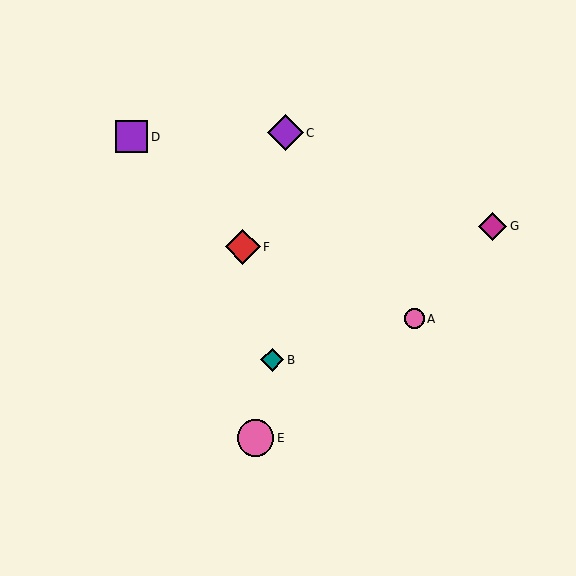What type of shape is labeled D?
Shape D is a purple square.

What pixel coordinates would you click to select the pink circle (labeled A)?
Click at (414, 319) to select the pink circle A.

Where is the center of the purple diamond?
The center of the purple diamond is at (286, 133).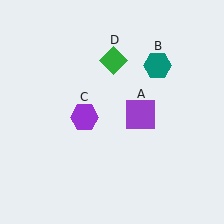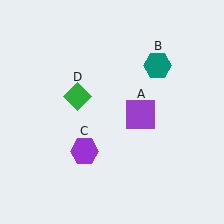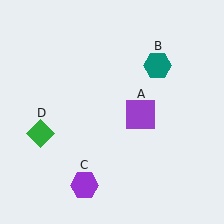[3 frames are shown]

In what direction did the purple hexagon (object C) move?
The purple hexagon (object C) moved down.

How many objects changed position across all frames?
2 objects changed position: purple hexagon (object C), green diamond (object D).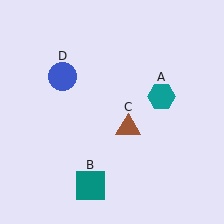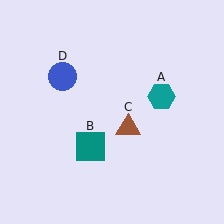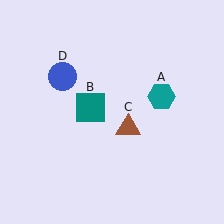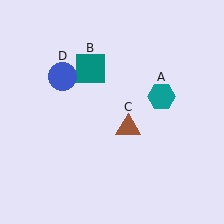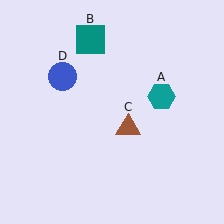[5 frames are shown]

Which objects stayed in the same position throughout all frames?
Teal hexagon (object A) and brown triangle (object C) and blue circle (object D) remained stationary.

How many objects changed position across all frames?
1 object changed position: teal square (object B).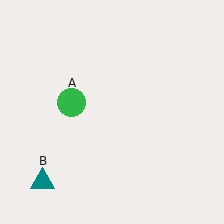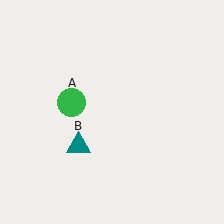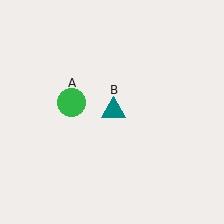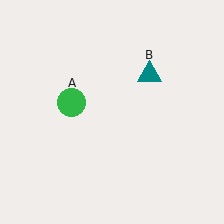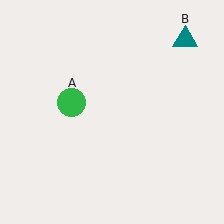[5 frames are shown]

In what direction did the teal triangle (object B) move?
The teal triangle (object B) moved up and to the right.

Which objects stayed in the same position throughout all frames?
Green circle (object A) remained stationary.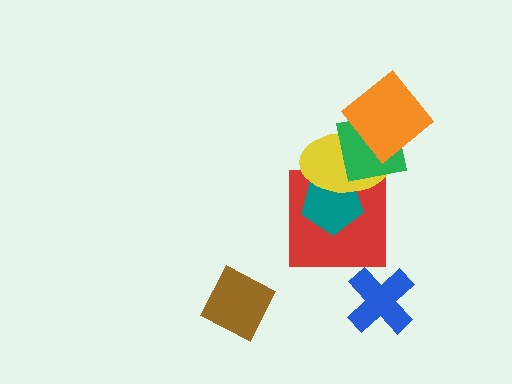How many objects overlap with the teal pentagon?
2 objects overlap with the teal pentagon.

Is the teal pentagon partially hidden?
Yes, it is partially covered by another shape.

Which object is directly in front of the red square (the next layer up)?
The teal pentagon is directly in front of the red square.